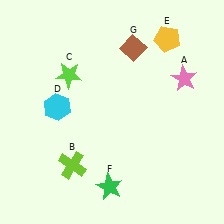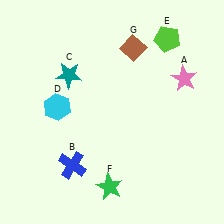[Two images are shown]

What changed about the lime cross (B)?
In Image 1, B is lime. In Image 2, it changed to blue.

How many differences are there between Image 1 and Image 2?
There are 3 differences between the two images.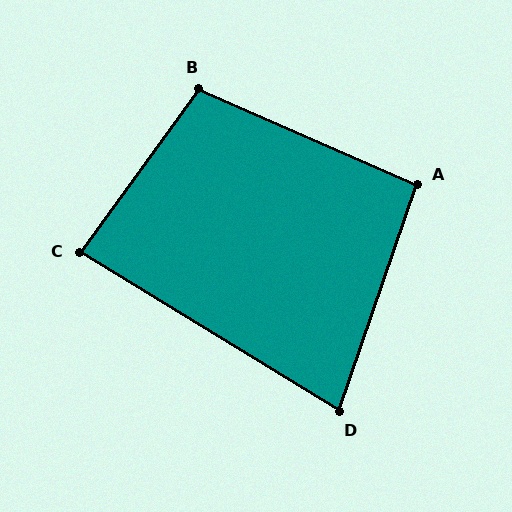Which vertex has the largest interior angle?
B, at approximately 103 degrees.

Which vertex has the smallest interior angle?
D, at approximately 77 degrees.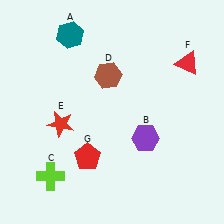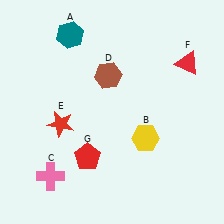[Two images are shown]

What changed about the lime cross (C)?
In Image 1, C is lime. In Image 2, it changed to pink.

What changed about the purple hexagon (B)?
In Image 1, B is purple. In Image 2, it changed to yellow.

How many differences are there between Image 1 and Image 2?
There are 2 differences between the two images.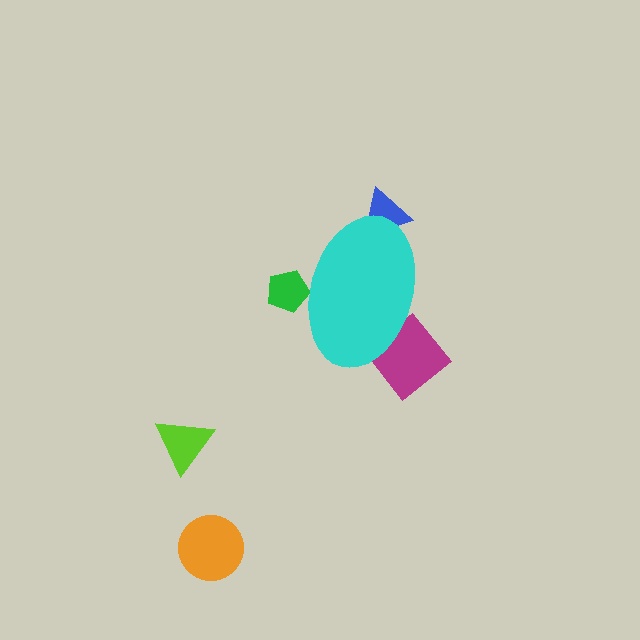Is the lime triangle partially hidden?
No, the lime triangle is fully visible.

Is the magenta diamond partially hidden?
Yes, the magenta diamond is partially hidden behind the cyan ellipse.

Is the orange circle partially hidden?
No, the orange circle is fully visible.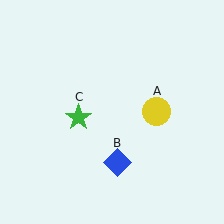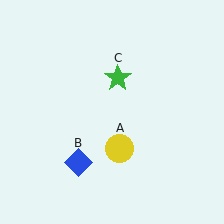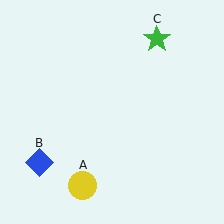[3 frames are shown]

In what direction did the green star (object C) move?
The green star (object C) moved up and to the right.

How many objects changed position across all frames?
3 objects changed position: yellow circle (object A), blue diamond (object B), green star (object C).